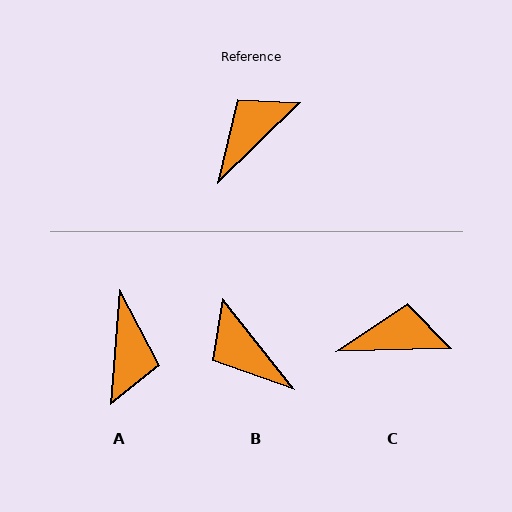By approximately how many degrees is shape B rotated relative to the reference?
Approximately 84 degrees counter-clockwise.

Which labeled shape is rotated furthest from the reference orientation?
A, about 139 degrees away.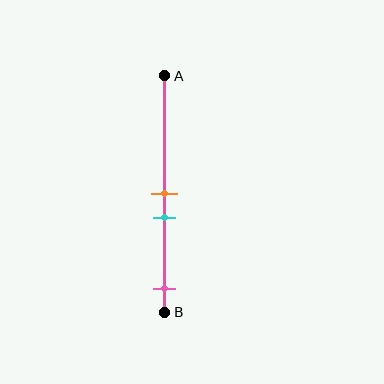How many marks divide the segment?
There are 3 marks dividing the segment.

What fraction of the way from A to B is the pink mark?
The pink mark is approximately 90% (0.9) of the way from A to B.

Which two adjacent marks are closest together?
The orange and cyan marks are the closest adjacent pair.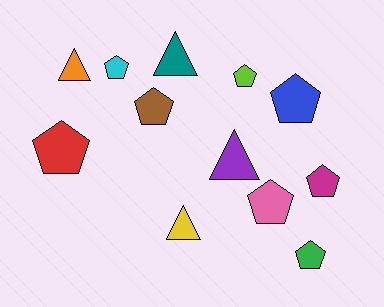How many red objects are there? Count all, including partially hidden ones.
There is 1 red object.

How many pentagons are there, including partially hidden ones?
There are 8 pentagons.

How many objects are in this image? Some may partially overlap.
There are 12 objects.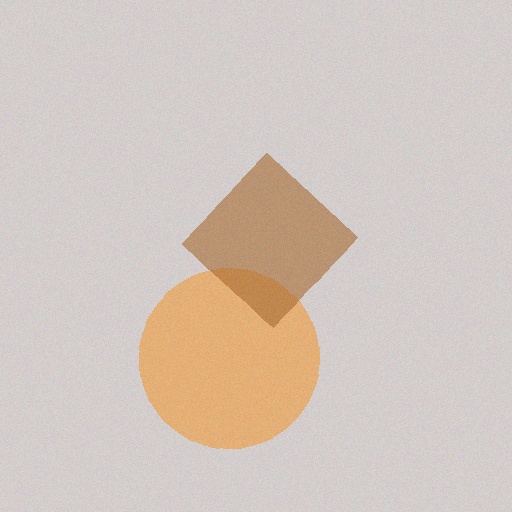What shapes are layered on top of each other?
The layered shapes are: an orange circle, a brown diamond.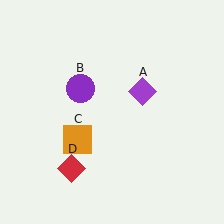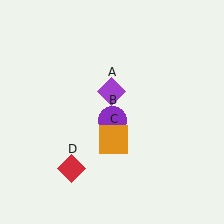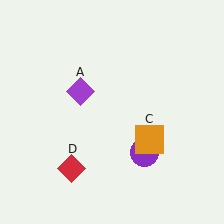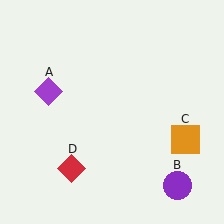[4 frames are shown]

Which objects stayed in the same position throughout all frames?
Red diamond (object D) remained stationary.